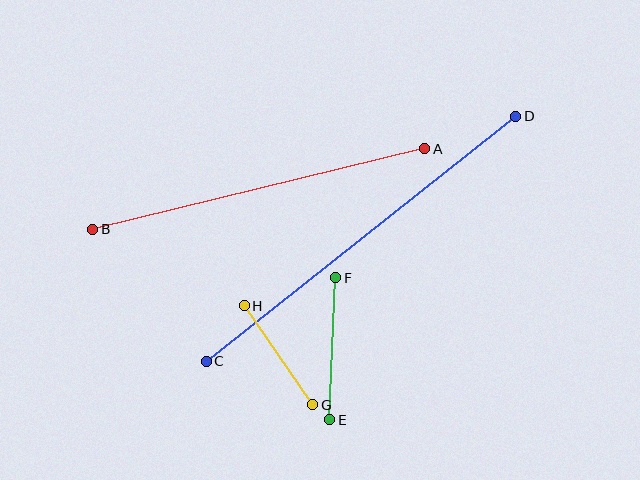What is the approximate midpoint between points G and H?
The midpoint is at approximately (279, 355) pixels.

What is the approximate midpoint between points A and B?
The midpoint is at approximately (259, 189) pixels.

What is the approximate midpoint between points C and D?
The midpoint is at approximately (361, 239) pixels.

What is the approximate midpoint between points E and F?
The midpoint is at approximately (333, 349) pixels.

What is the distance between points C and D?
The distance is approximately 395 pixels.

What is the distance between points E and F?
The distance is approximately 142 pixels.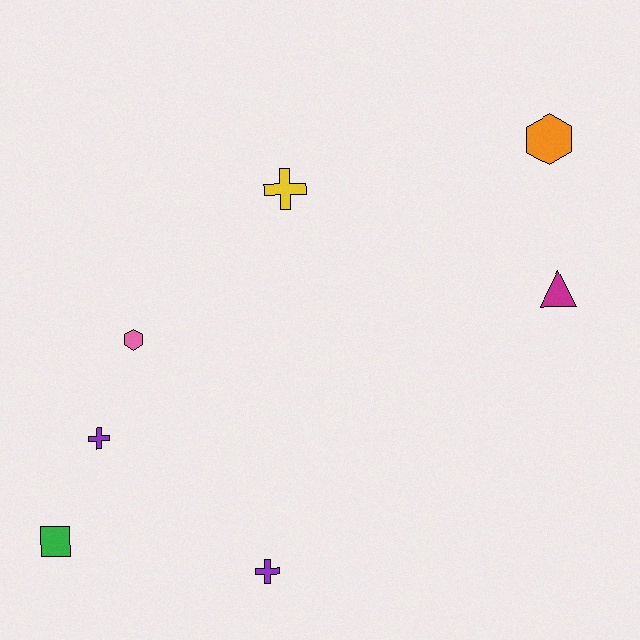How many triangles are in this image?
There is 1 triangle.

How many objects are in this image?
There are 7 objects.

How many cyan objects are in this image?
There are no cyan objects.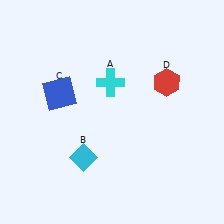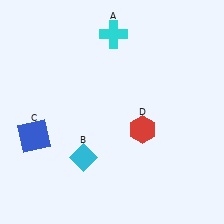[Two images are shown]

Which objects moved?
The objects that moved are: the cyan cross (A), the blue square (C), the red hexagon (D).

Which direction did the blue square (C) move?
The blue square (C) moved down.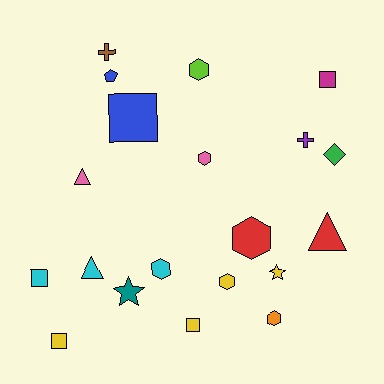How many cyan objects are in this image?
There are 3 cyan objects.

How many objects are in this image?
There are 20 objects.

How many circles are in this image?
There are no circles.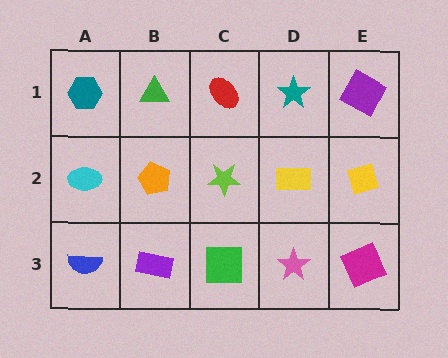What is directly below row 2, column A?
A blue semicircle.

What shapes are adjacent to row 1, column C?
A lime star (row 2, column C), a green triangle (row 1, column B), a teal star (row 1, column D).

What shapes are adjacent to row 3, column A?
A cyan ellipse (row 2, column A), a purple rectangle (row 3, column B).